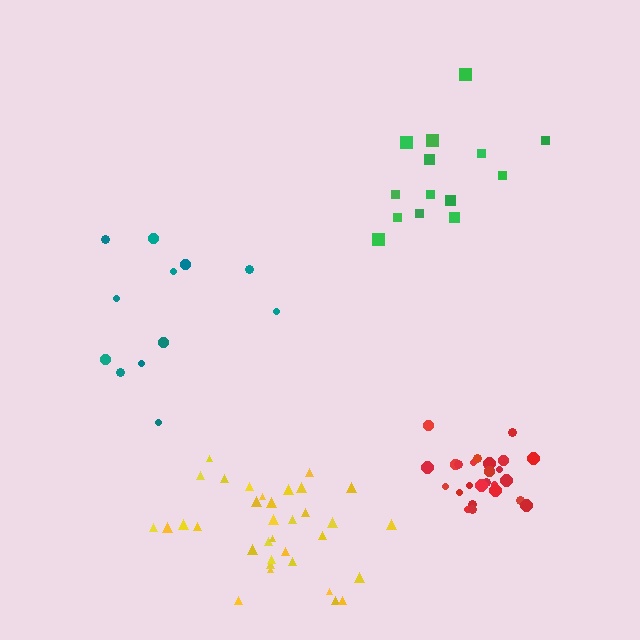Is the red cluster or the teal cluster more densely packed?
Red.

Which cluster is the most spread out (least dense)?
Teal.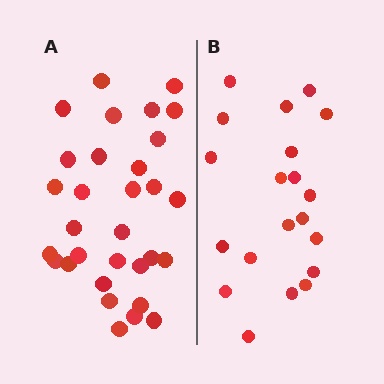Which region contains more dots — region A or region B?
Region A (the left region) has more dots.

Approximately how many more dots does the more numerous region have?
Region A has roughly 12 or so more dots than region B.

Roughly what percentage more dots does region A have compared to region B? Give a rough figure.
About 55% more.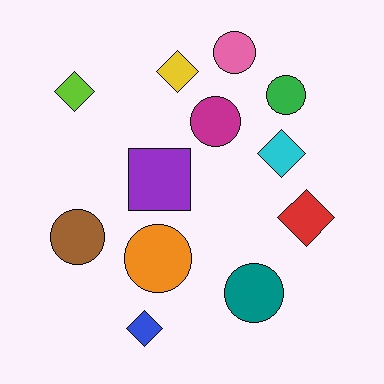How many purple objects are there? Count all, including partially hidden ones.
There is 1 purple object.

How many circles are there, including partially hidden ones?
There are 6 circles.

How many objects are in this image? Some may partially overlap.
There are 12 objects.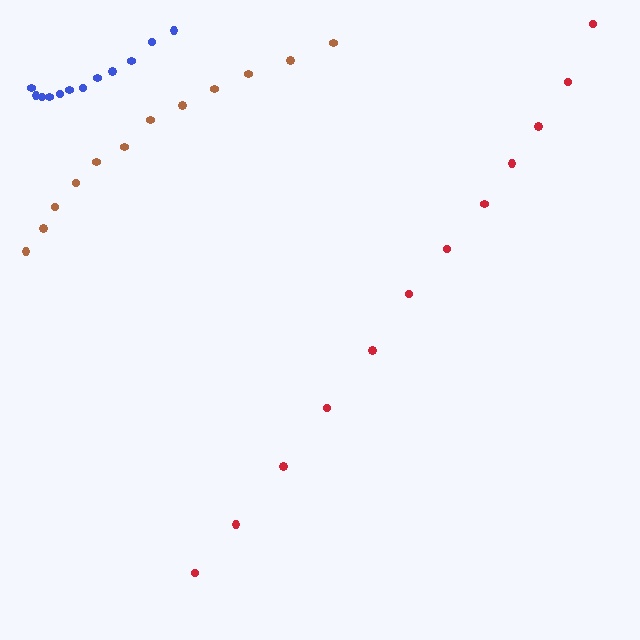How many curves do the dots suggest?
There are 3 distinct paths.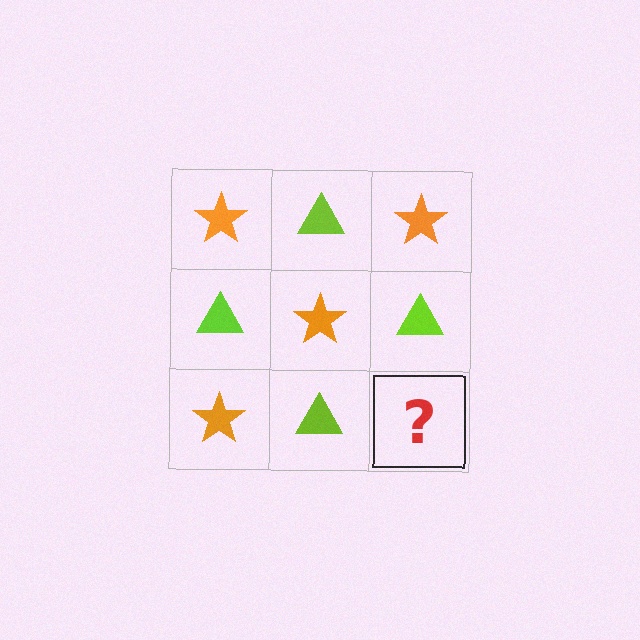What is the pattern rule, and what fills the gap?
The rule is that it alternates orange star and lime triangle in a checkerboard pattern. The gap should be filled with an orange star.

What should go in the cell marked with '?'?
The missing cell should contain an orange star.